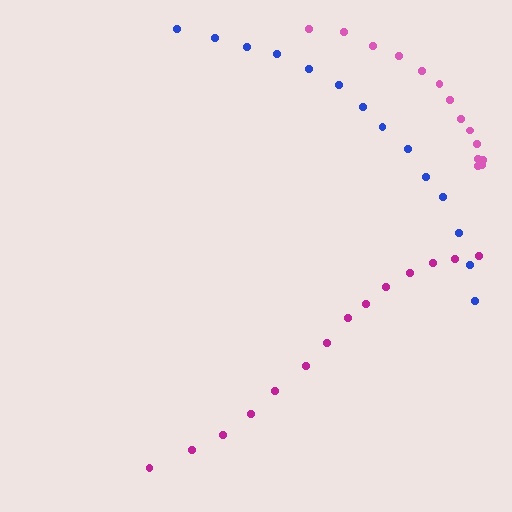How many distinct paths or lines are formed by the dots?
There are 3 distinct paths.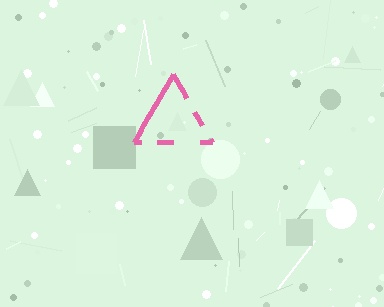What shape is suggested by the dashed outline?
The dashed outline suggests a triangle.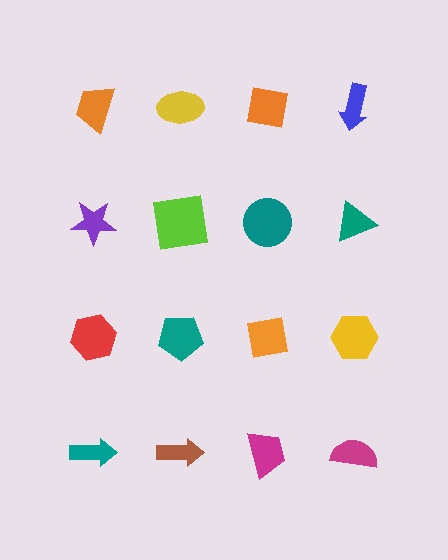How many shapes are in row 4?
4 shapes.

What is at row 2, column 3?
A teal circle.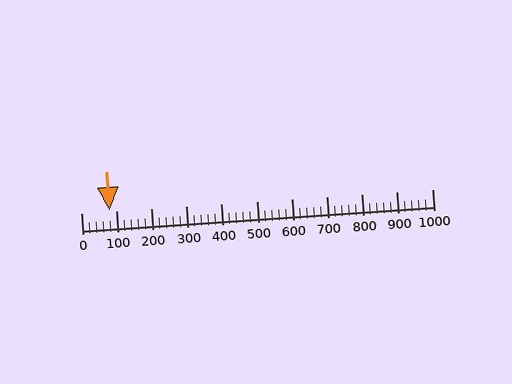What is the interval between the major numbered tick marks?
The major tick marks are spaced 100 units apart.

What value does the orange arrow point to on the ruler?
The orange arrow points to approximately 80.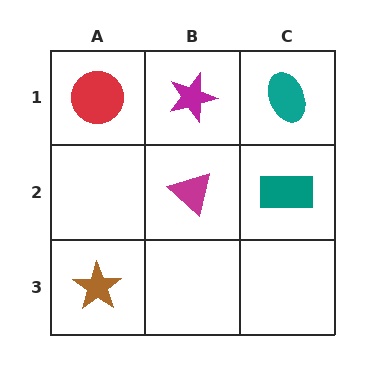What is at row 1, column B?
A magenta star.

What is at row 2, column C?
A teal rectangle.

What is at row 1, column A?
A red circle.